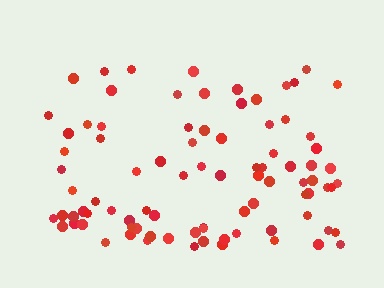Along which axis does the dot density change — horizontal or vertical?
Vertical.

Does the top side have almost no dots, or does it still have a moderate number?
Still a moderate number, just noticeably fewer than the bottom.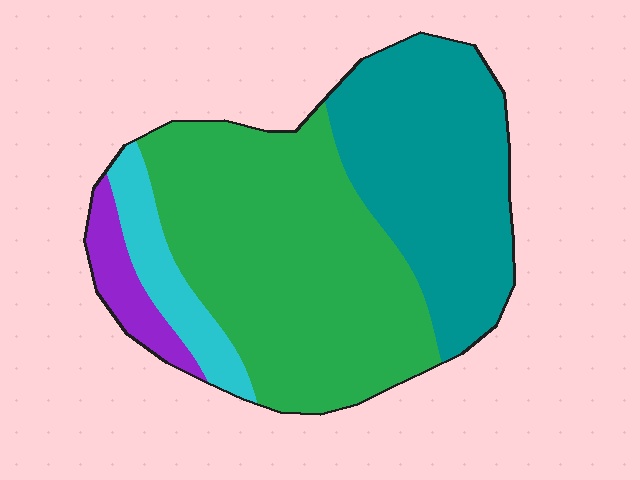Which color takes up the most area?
Green, at roughly 50%.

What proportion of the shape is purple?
Purple covers roughly 5% of the shape.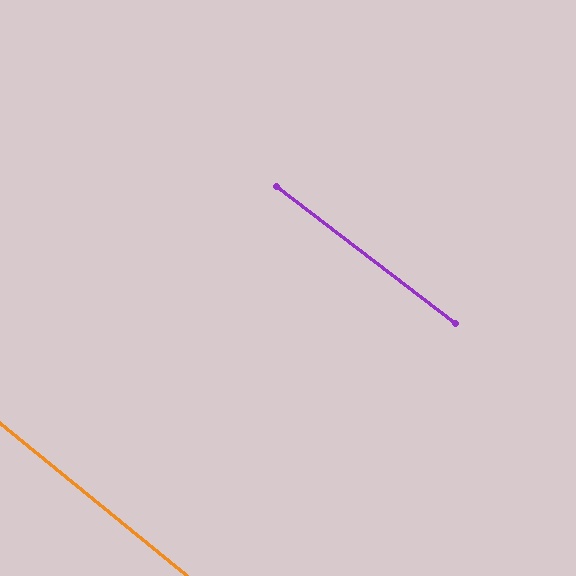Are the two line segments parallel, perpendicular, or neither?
Parallel — their directions differ by only 1.6°.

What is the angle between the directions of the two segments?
Approximately 2 degrees.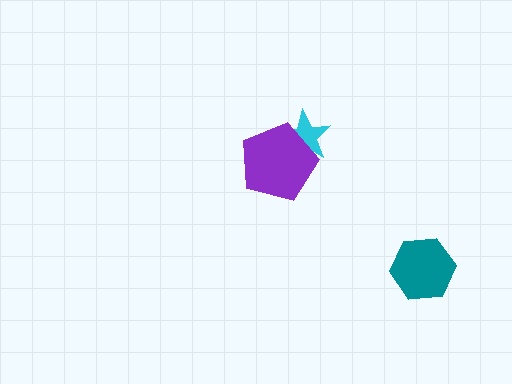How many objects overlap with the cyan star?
1 object overlaps with the cyan star.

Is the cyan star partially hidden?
Yes, it is partially covered by another shape.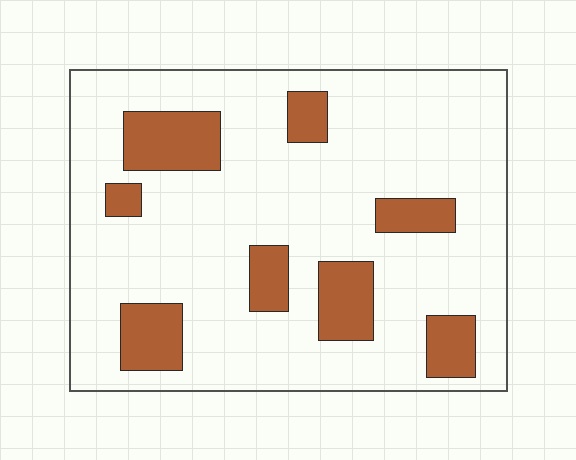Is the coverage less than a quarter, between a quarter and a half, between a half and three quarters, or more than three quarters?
Less than a quarter.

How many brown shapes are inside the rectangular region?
8.